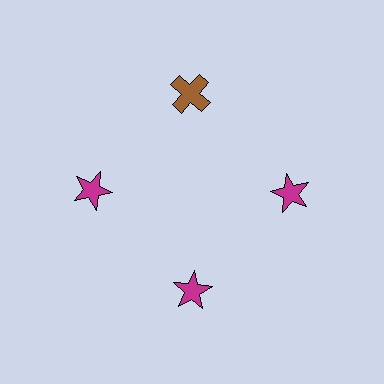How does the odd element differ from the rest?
It differs in both color (brown instead of magenta) and shape (cross instead of star).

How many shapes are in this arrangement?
There are 4 shapes arranged in a ring pattern.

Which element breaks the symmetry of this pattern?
The brown cross at roughly the 12 o'clock position breaks the symmetry. All other shapes are magenta stars.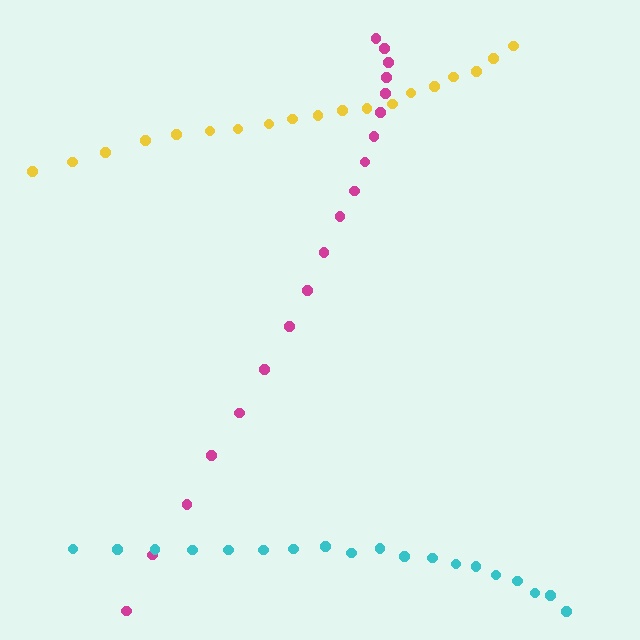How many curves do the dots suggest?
There are 3 distinct paths.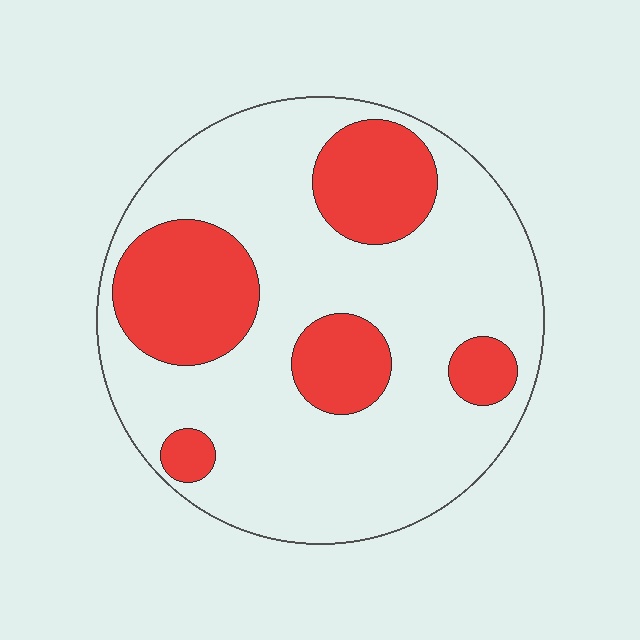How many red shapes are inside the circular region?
5.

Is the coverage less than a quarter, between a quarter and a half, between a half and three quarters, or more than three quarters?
Between a quarter and a half.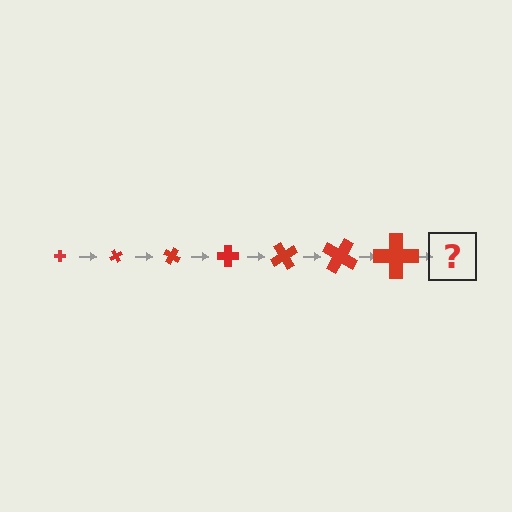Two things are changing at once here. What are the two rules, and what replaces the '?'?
The two rules are that the cross grows larger each step and it rotates 60 degrees each step. The '?' should be a cross, larger than the previous one and rotated 420 degrees from the start.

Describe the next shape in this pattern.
It should be a cross, larger than the previous one and rotated 420 degrees from the start.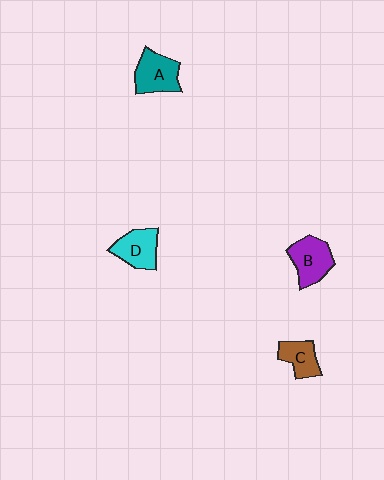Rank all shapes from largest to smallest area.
From largest to smallest: B (purple), A (teal), D (cyan), C (brown).